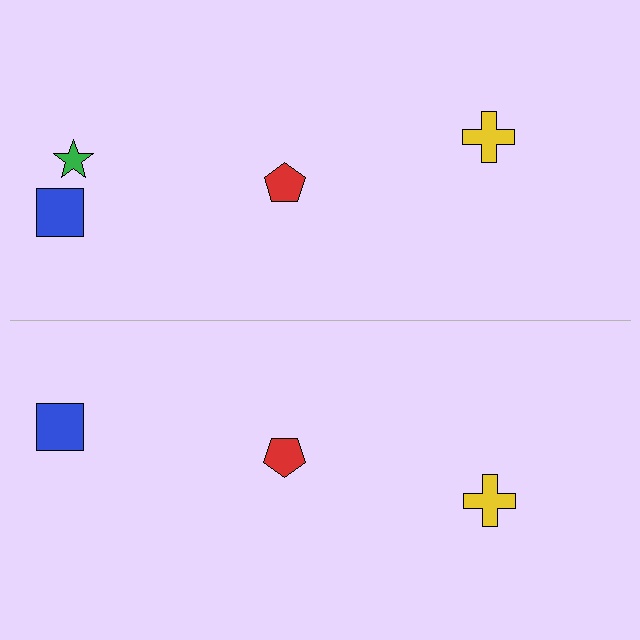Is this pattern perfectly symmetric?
No, the pattern is not perfectly symmetric. A green star is missing from the bottom side.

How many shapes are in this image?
There are 7 shapes in this image.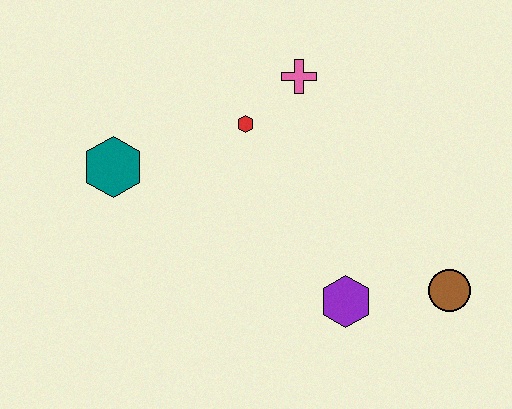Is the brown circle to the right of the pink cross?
Yes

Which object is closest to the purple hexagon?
The brown circle is closest to the purple hexagon.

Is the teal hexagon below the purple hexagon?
No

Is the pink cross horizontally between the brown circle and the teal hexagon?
Yes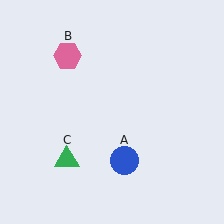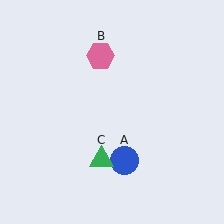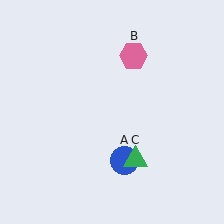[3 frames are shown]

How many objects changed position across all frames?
2 objects changed position: pink hexagon (object B), green triangle (object C).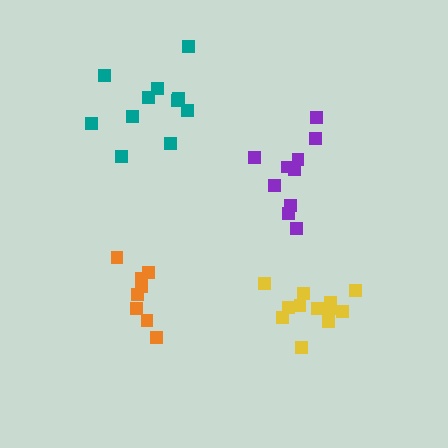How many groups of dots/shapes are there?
There are 4 groups.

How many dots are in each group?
Group 1: 10 dots, Group 2: 12 dots, Group 3: 11 dots, Group 4: 8 dots (41 total).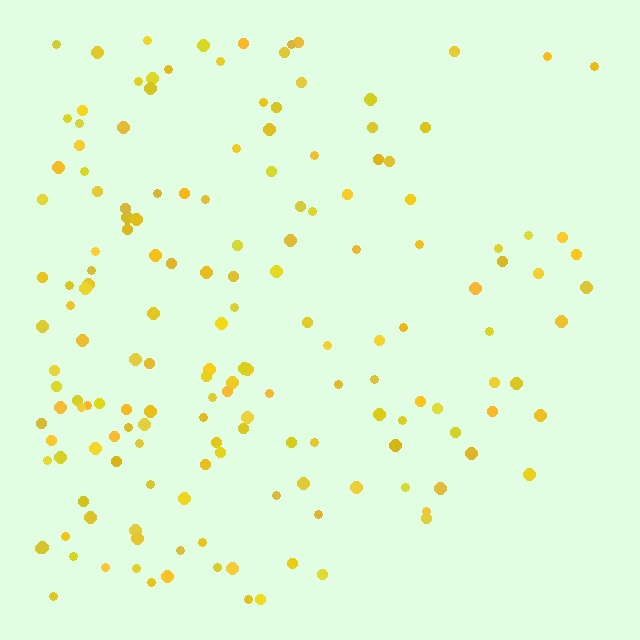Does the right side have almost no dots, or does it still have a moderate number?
Still a moderate number, just noticeably fewer than the left.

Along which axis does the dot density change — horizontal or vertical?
Horizontal.